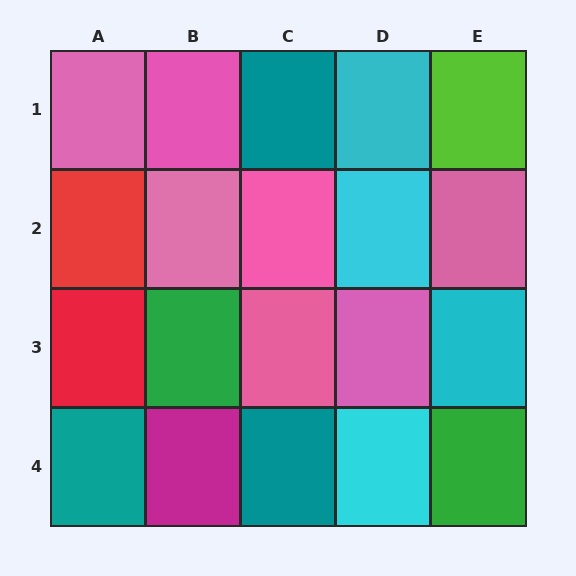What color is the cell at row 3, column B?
Green.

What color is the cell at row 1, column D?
Cyan.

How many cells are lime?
1 cell is lime.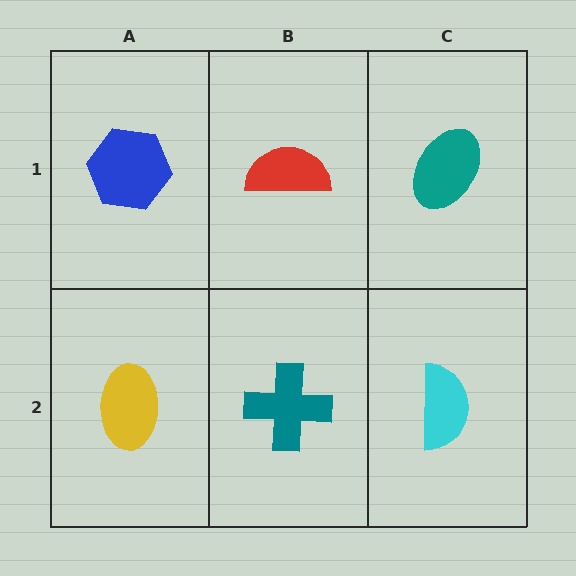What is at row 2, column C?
A cyan semicircle.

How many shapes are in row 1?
3 shapes.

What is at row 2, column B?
A teal cross.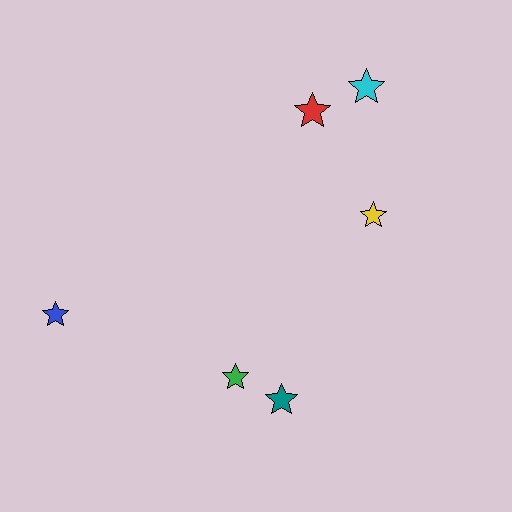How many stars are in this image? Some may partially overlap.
There are 6 stars.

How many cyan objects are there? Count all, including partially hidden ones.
There is 1 cyan object.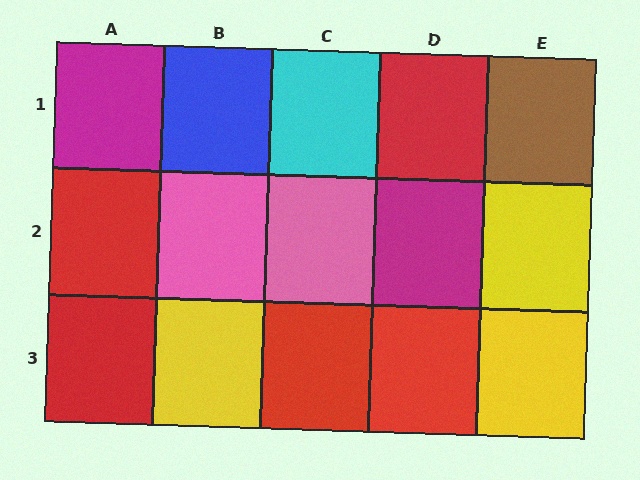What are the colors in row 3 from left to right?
Red, yellow, red, red, yellow.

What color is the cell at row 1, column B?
Blue.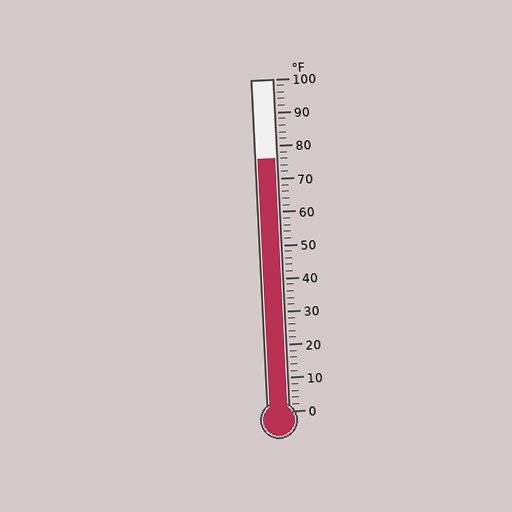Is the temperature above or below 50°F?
The temperature is above 50°F.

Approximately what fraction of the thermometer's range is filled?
The thermometer is filled to approximately 75% of its range.